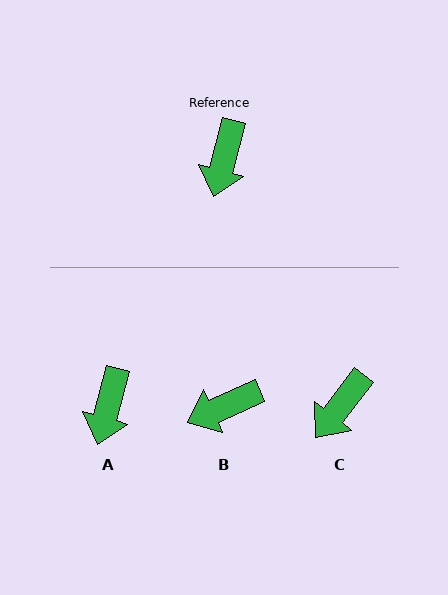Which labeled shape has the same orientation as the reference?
A.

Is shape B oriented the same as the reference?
No, it is off by about 51 degrees.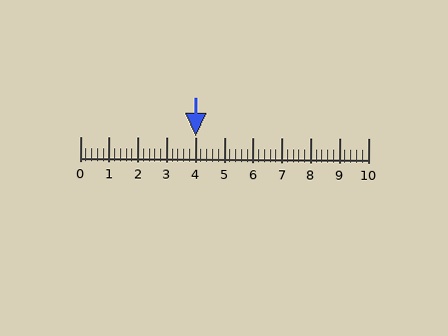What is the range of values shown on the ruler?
The ruler shows values from 0 to 10.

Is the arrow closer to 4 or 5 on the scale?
The arrow is closer to 4.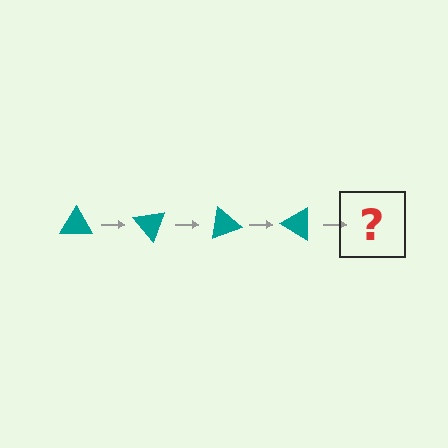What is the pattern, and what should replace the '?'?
The pattern is that the triangle rotates 50 degrees each step. The '?' should be a teal triangle rotated 200 degrees.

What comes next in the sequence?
The next element should be a teal triangle rotated 200 degrees.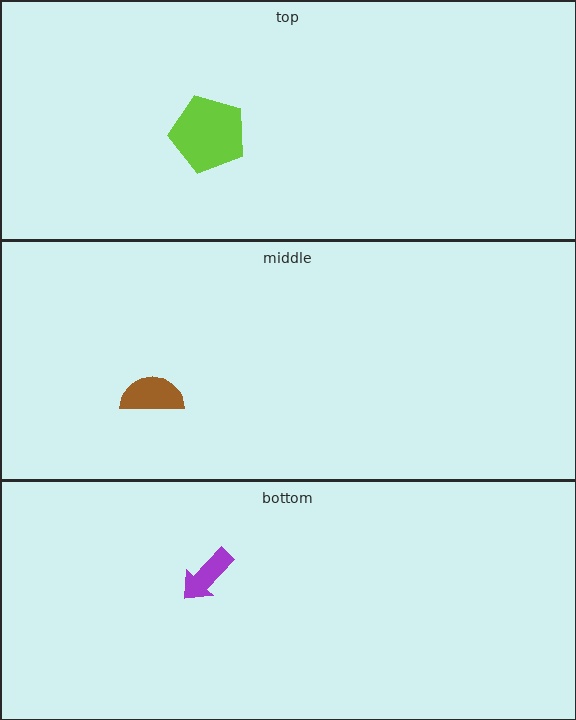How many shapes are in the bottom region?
1.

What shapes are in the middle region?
The brown semicircle.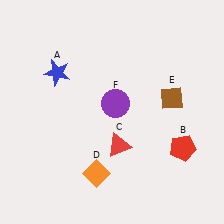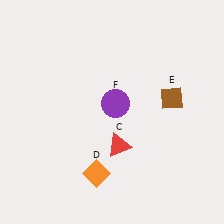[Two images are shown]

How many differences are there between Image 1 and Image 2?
There are 2 differences between the two images.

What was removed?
The red pentagon (B), the blue star (A) were removed in Image 2.